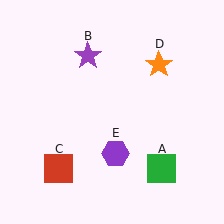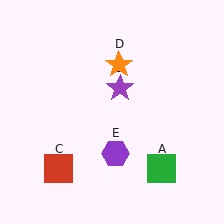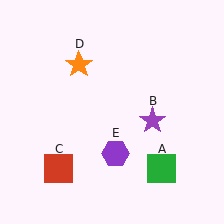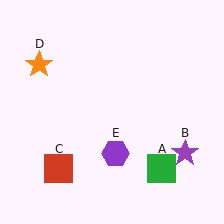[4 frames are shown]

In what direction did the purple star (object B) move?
The purple star (object B) moved down and to the right.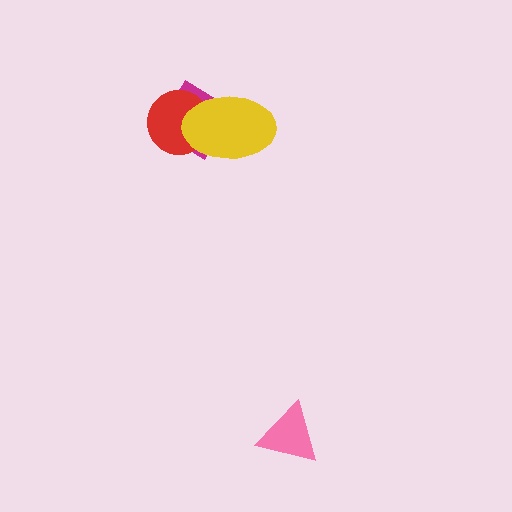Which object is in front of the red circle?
The yellow ellipse is in front of the red circle.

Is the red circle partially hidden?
Yes, it is partially covered by another shape.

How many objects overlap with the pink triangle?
0 objects overlap with the pink triangle.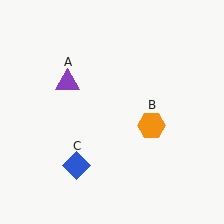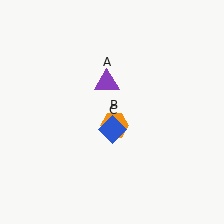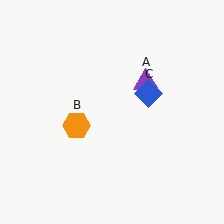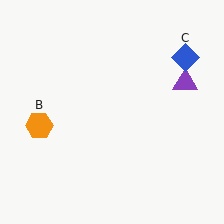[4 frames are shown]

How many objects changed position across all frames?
3 objects changed position: purple triangle (object A), orange hexagon (object B), blue diamond (object C).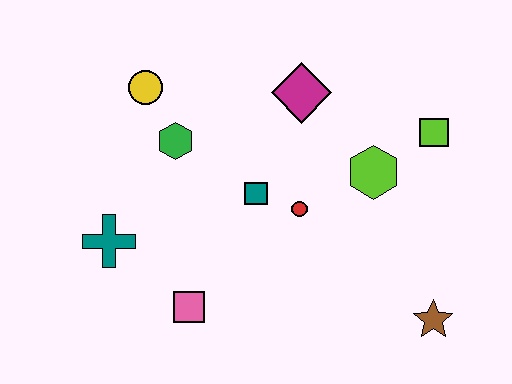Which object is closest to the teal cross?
The pink square is closest to the teal cross.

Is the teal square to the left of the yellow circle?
No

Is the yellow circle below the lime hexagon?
No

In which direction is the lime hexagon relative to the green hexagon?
The lime hexagon is to the right of the green hexagon.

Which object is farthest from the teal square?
The brown star is farthest from the teal square.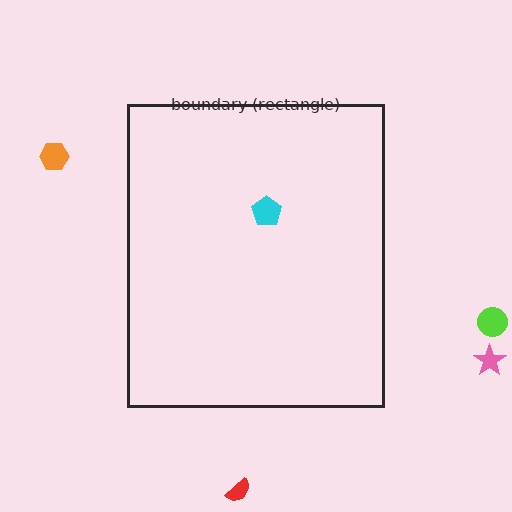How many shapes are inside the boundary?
1 inside, 4 outside.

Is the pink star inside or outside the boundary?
Outside.